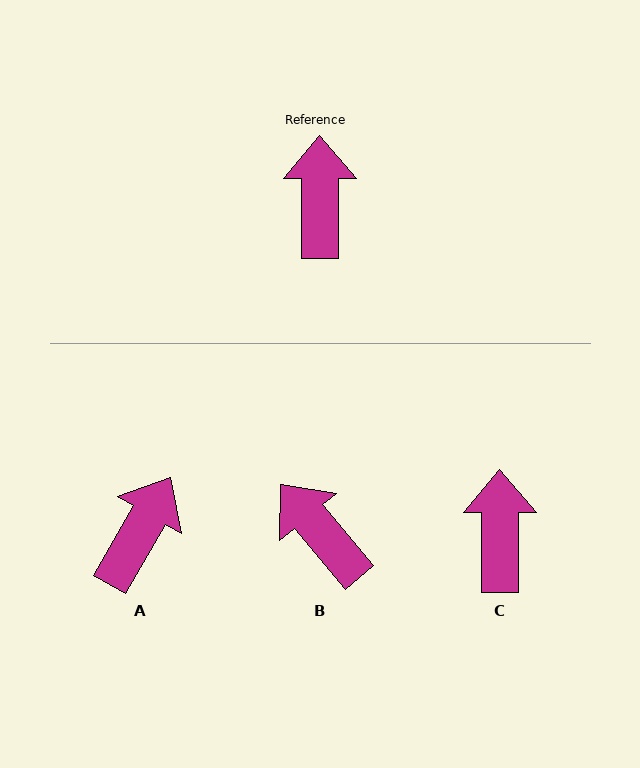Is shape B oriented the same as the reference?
No, it is off by about 40 degrees.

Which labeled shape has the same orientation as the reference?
C.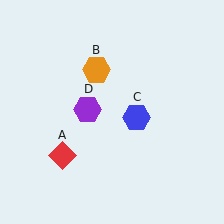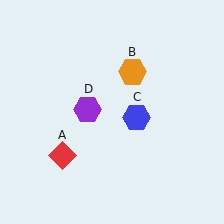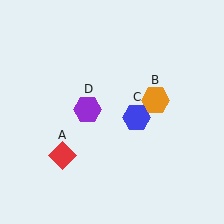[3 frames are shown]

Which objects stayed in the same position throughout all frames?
Red diamond (object A) and blue hexagon (object C) and purple hexagon (object D) remained stationary.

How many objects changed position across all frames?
1 object changed position: orange hexagon (object B).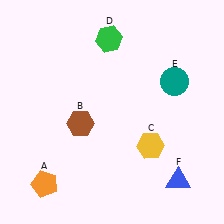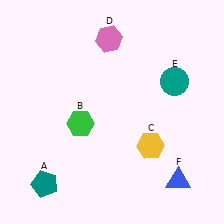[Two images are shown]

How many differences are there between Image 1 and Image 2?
There are 3 differences between the two images.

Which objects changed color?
A changed from orange to teal. B changed from brown to green. D changed from green to pink.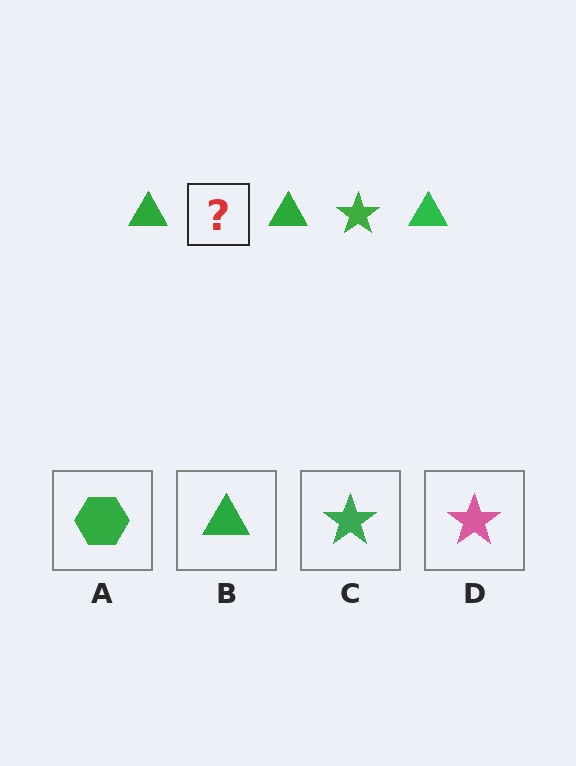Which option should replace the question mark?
Option C.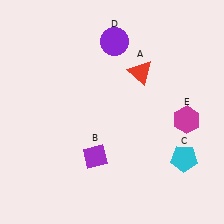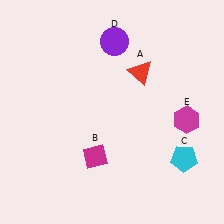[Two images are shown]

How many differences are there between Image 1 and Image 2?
There is 1 difference between the two images.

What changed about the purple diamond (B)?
In Image 1, B is purple. In Image 2, it changed to magenta.